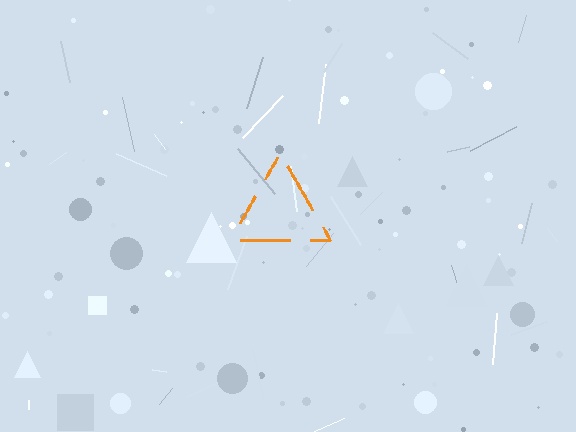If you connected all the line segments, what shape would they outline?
They would outline a triangle.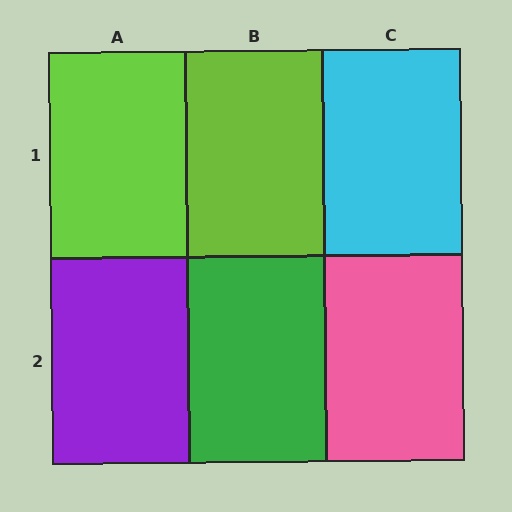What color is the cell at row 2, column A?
Purple.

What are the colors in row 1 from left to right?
Lime, lime, cyan.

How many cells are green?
1 cell is green.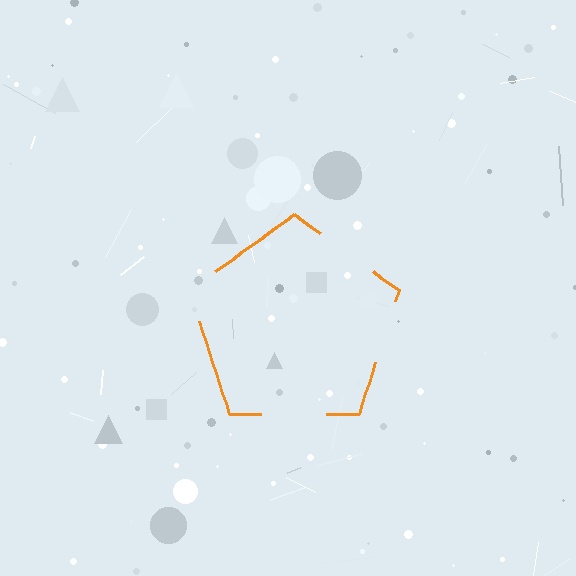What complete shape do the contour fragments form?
The contour fragments form a pentagon.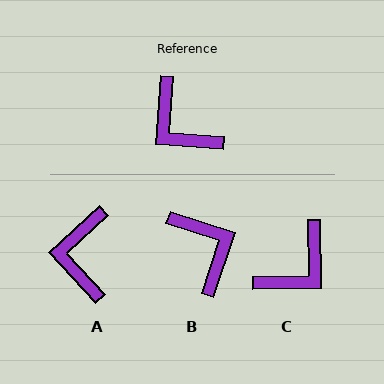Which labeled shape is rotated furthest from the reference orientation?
B, about 166 degrees away.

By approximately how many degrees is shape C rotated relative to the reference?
Approximately 95 degrees counter-clockwise.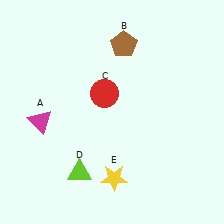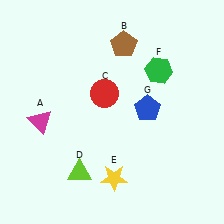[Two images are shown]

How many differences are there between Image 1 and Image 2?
There are 2 differences between the two images.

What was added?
A green hexagon (F), a blue pentagon (G) were added in Image 2.